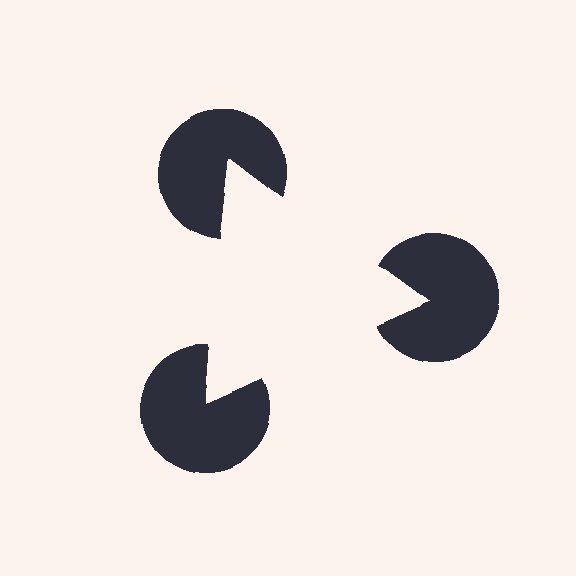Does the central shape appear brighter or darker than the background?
It typically appears slightly brighter than the background, even though no actual brightness change is drawn.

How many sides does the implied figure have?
3 sides.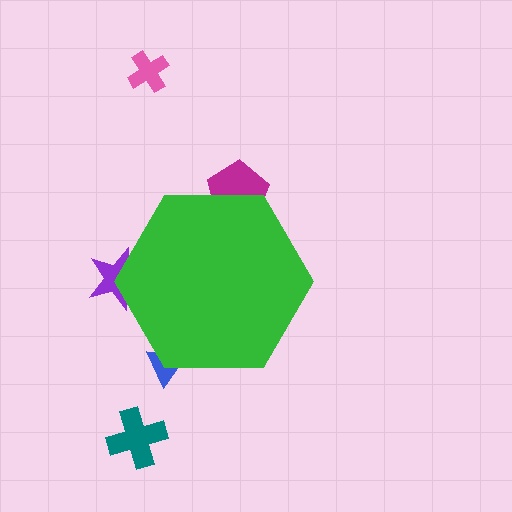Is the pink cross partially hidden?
No, the pink cross is fully visible.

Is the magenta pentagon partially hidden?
Yes, the magenta pentagon is partially hidden behind the green hexagon.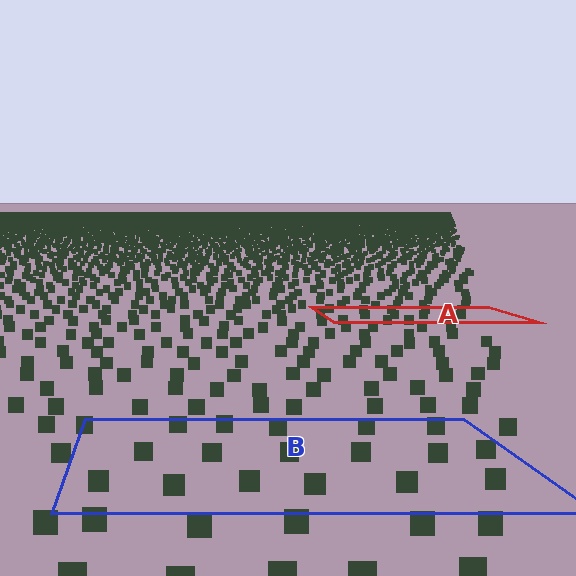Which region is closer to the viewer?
Region B is closer. The texture elements there are larger and more spread out.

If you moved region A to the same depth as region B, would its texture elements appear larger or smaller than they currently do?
They would appear larger. At a closer depth, the same texture elements are projected at a bigger on-screen size.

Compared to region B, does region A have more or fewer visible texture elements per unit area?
Region A has more texture elements per unit area — they are packed more densely because it is farther away.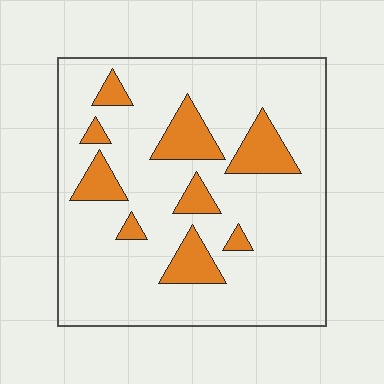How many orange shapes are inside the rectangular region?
9.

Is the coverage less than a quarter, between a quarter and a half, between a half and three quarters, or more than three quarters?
Less than a quarter.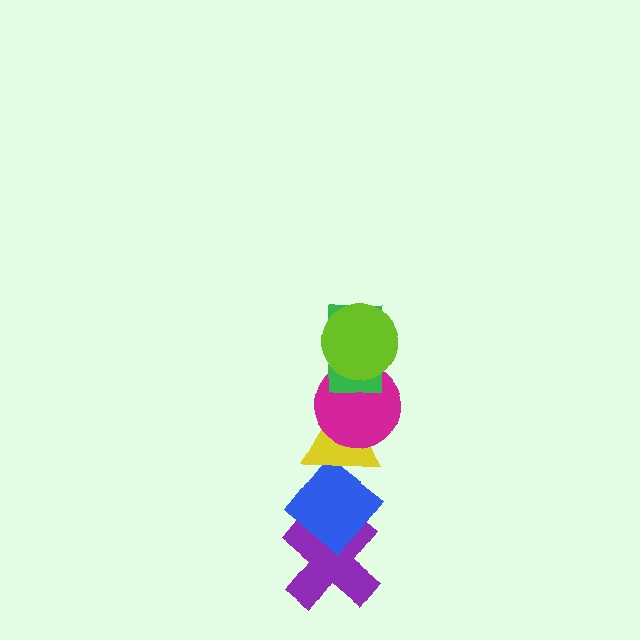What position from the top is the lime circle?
The lime circle is 1st from the top.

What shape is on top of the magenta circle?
The green rectangle is on top of the magenta circle.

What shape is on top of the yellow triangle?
The magenta circle is on top of the yellow triangle.